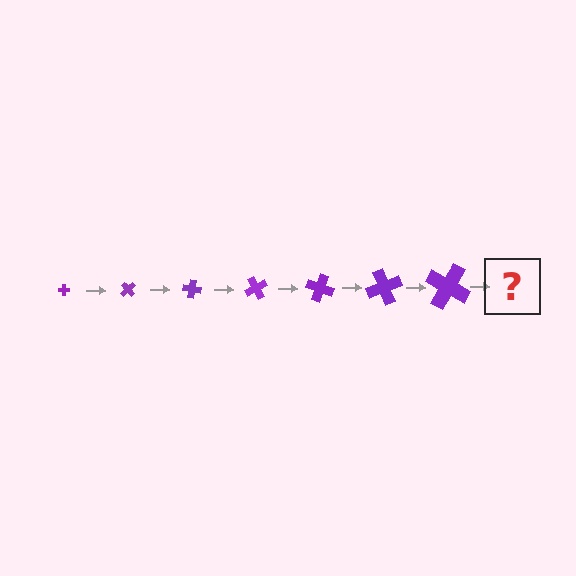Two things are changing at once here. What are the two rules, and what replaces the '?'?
The two rules are that the cross grows larger each step and it rotates 50 degrees each step. The '?' should be a cross, larger than the previous one and rotated 350 degrees from the start.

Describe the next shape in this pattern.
It should be a cross, larger than the previous one and rotated 350 degrees from the start.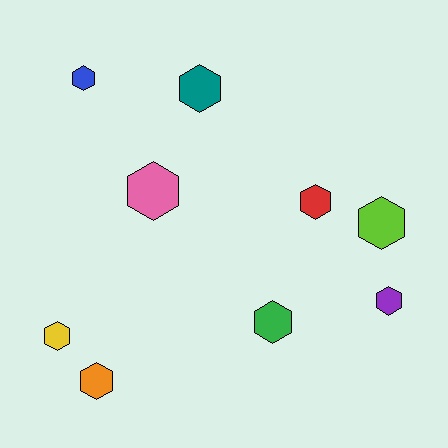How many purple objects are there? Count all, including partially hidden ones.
There is 1 purple object.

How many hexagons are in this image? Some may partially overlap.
There are 9 hexagons.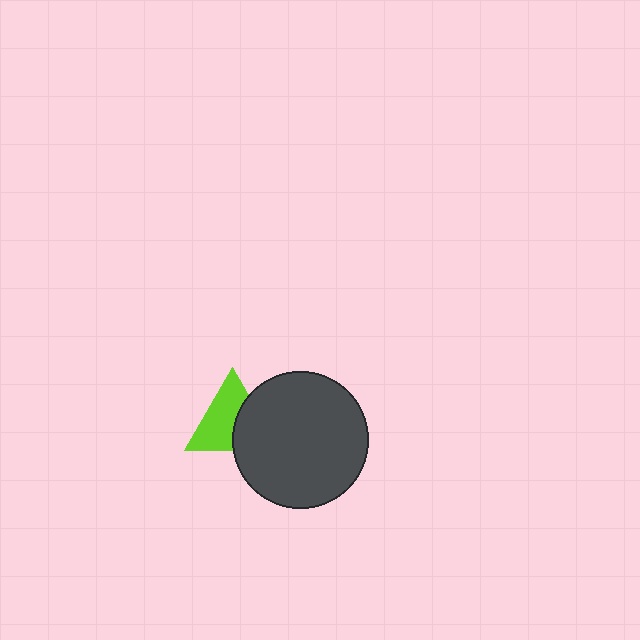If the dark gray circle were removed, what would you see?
You would see the complete lime triangle.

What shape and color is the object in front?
The object in front is a dark gray circle.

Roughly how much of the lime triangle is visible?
About half of it is visible (roughly 61%).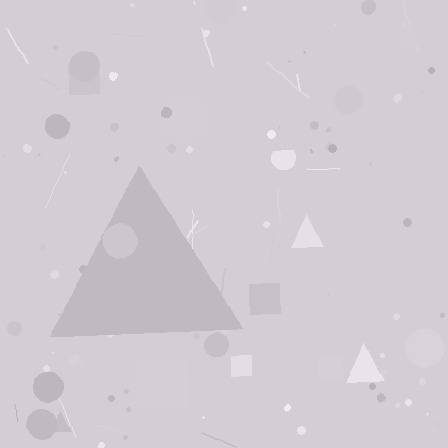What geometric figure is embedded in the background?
A triangle is embedded in the background.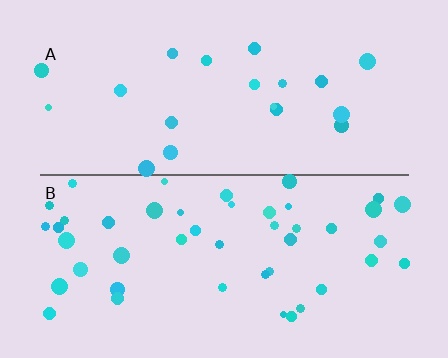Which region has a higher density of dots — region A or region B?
B (the bottom).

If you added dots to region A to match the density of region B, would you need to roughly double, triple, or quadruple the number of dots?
Approximately double.